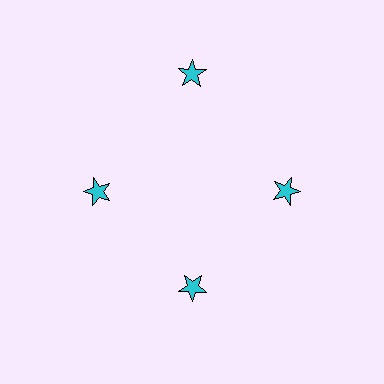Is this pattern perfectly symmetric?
No. The 4 cyan stars are arranged in a ring, but one element near the 12 o'clock position is pushed outward from the center, breaking the 4-fold rotational symmetry.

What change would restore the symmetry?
The symmetry would be restored by moving it inward, back onto the ring so that all 4 stars sit at equal angles and equal distance from the center.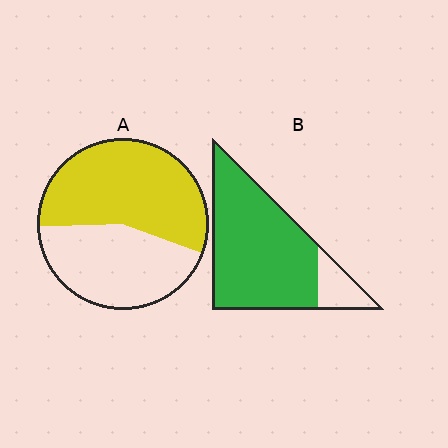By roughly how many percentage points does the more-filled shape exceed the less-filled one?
By roughly 30 percentage points (B over A).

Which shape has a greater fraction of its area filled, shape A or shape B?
Shape B.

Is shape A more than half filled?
Yes.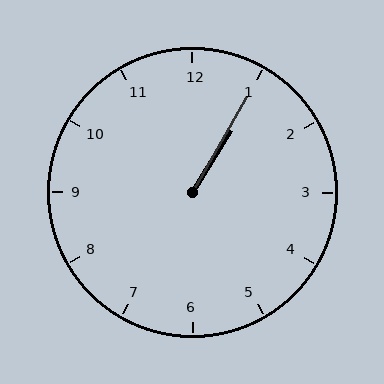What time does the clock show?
1:05.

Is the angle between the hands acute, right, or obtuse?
It is acute.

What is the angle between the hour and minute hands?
Approximately 2 degrees.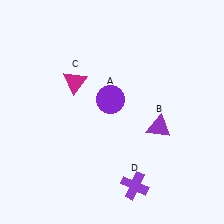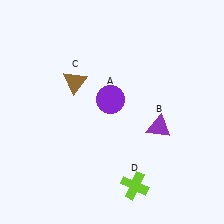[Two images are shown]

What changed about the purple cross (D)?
In Image 1, D is purple. In Image 2, it changed to lime.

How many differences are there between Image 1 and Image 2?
There are 2 differences between the two images.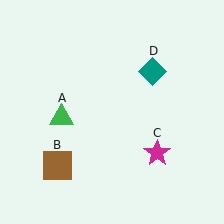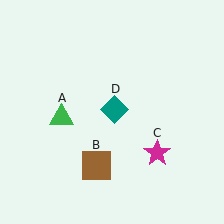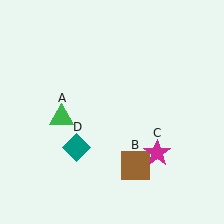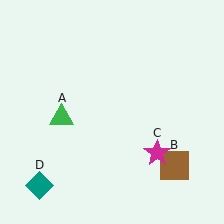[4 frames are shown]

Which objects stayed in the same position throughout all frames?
Green triangle (object A) and magenta star (object C) remained stationary.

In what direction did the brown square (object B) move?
The brown square (object B) moved right.